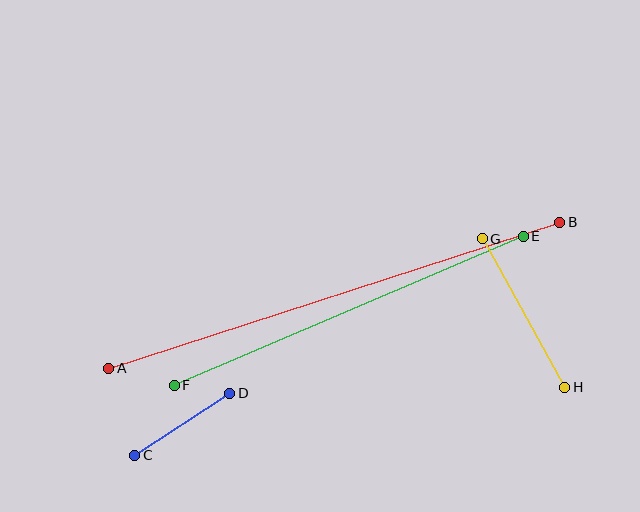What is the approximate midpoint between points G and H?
The midpoint is at approximately (524, 313) pixels.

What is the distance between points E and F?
The distance is approximately 380 pixels.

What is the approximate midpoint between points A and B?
The midpoint is at approximately (334, 295) pixels.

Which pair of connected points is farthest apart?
Points A and B are farthest apart.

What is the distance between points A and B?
The distance is approximately 474 pixels.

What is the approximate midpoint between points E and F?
The midpoint is at approximately (349, 311) pixels.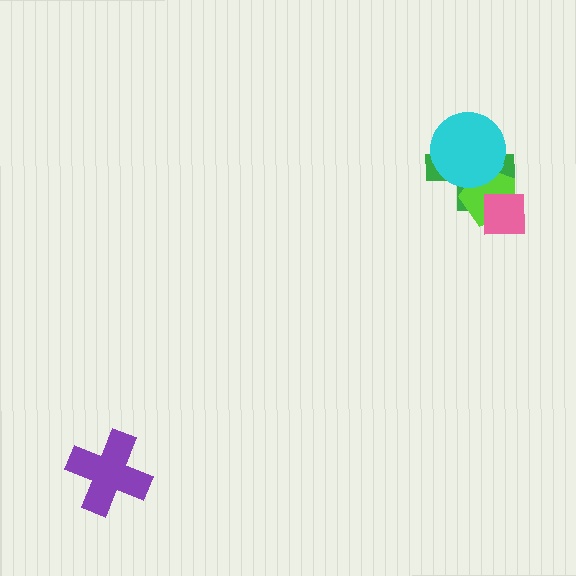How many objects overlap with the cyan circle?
2 objects overlap with the cyan circle.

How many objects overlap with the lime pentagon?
3 objects overlap with the lime pentagon.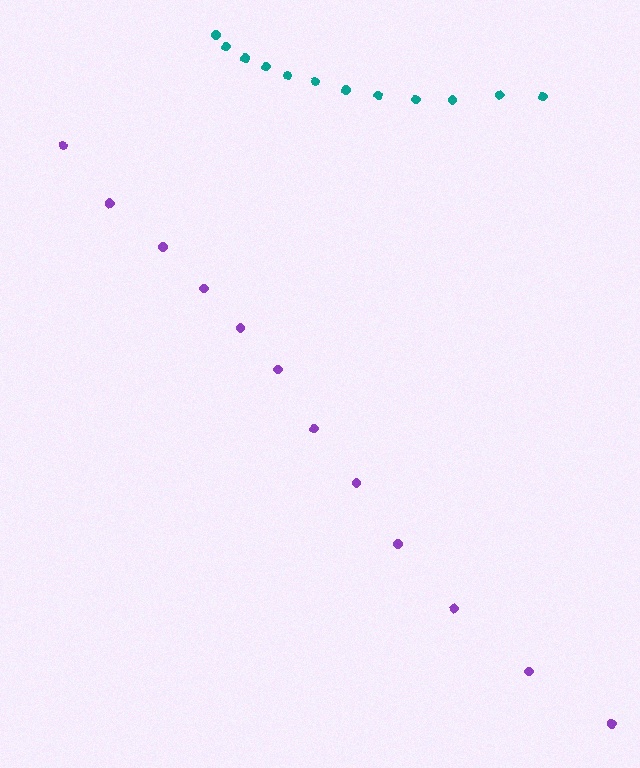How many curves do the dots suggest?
There are 2 distinct paths.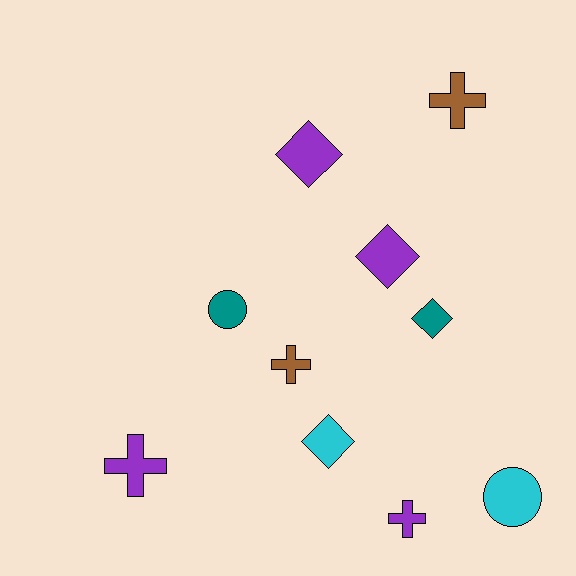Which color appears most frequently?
Purple, with 4 objects.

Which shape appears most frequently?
Cross, with 4 objects.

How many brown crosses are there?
There are 2 brown crosses.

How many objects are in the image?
There are 10 objects.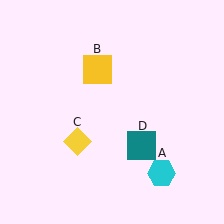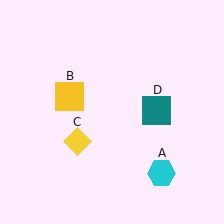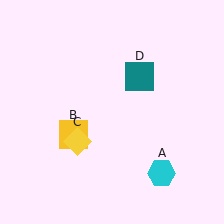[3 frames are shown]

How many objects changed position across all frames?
2 objects changed position: yellow square (object B), teal square (object D).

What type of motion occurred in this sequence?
The yellow square (object B), teal square (object D) rotated counterclockwise around the center of the scene.